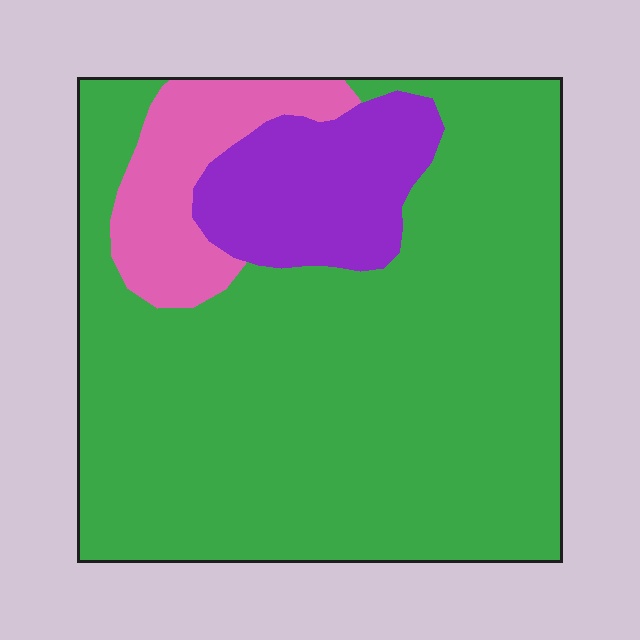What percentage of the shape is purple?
Purple covers about 15% of the shape.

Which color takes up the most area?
Green, at roughly 75%.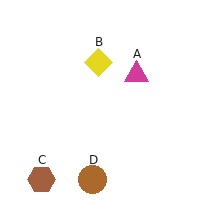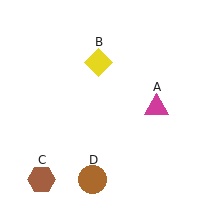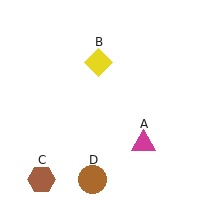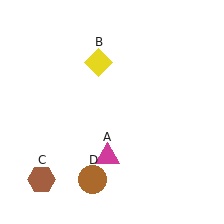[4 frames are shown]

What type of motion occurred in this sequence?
The magenta triangle (object A) rotated clockwise around the center of the scene.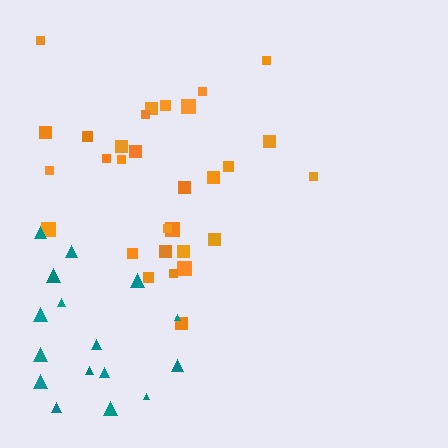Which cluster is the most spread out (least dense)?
Teal.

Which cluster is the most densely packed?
Orange.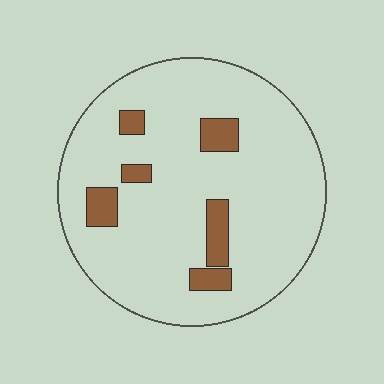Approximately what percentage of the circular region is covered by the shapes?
Approximately 10%.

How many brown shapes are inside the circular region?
6.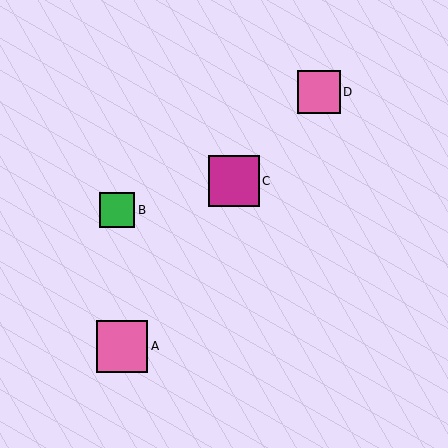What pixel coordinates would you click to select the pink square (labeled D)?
Click at (319, 92) to select the pink square D.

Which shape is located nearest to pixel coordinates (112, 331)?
The pink square (labeled A) at (122, 346) is nearest to that location.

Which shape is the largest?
The pink square (labeled A) is the largest.